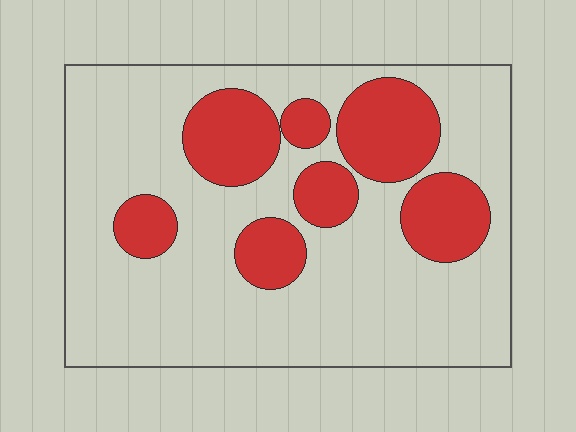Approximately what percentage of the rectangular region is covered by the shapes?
Approximately 25%.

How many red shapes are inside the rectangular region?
7.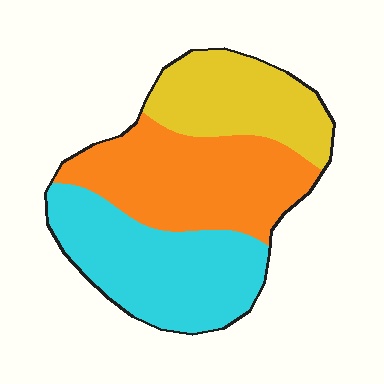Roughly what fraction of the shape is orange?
Orange covers about 40% of the shape.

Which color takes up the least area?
Yellow, at roughly 25%.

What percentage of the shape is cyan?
Cyan covers 37% of the shape.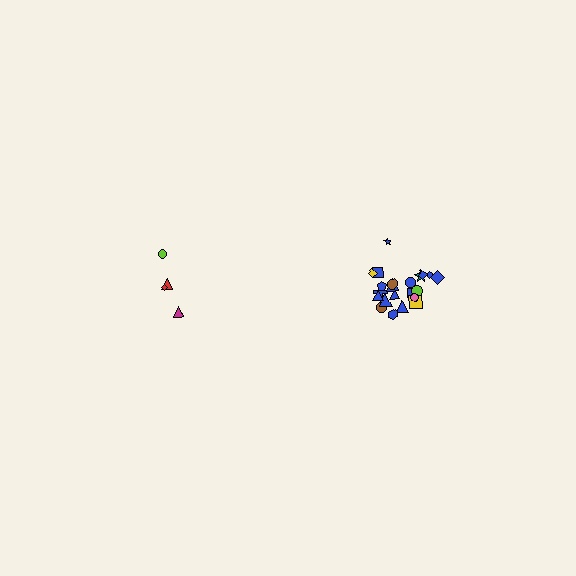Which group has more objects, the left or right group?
The right group.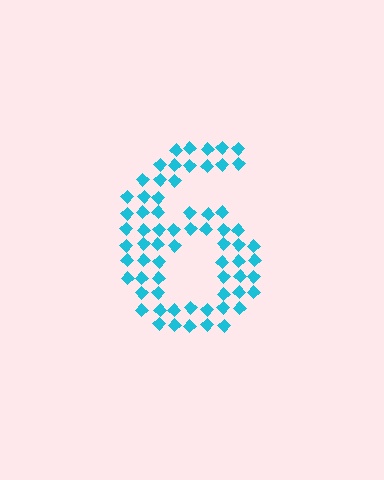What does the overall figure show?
The overall figure shows the digit 6.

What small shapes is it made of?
It is made of small diamonds.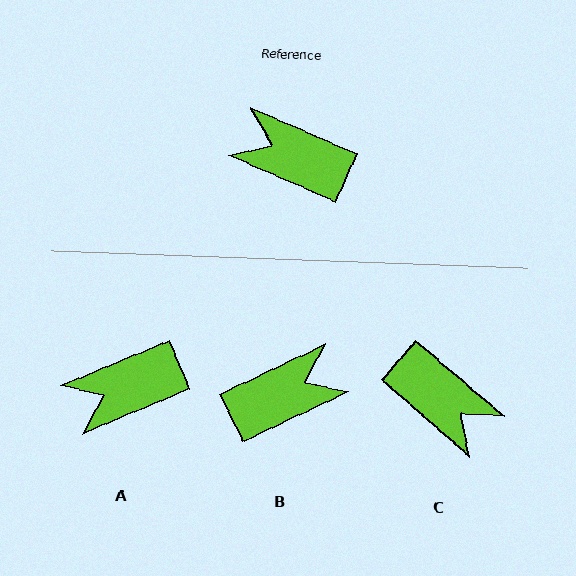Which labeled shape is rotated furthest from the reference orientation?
C, about 163 degrees away.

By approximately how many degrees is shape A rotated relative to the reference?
Approximately 46 degrees counter-clockwise.